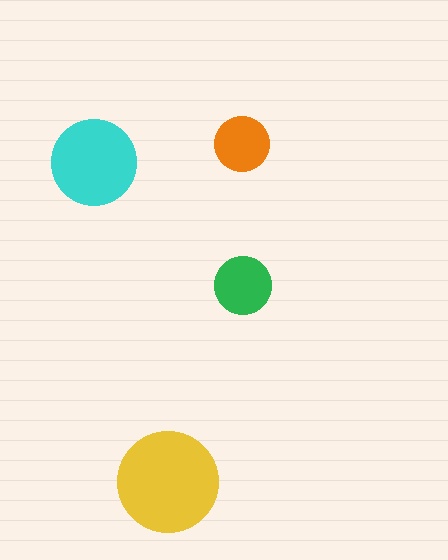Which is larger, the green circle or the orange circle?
The green one.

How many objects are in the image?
There are 4 objects in the image.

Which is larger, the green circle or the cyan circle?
The cyan one.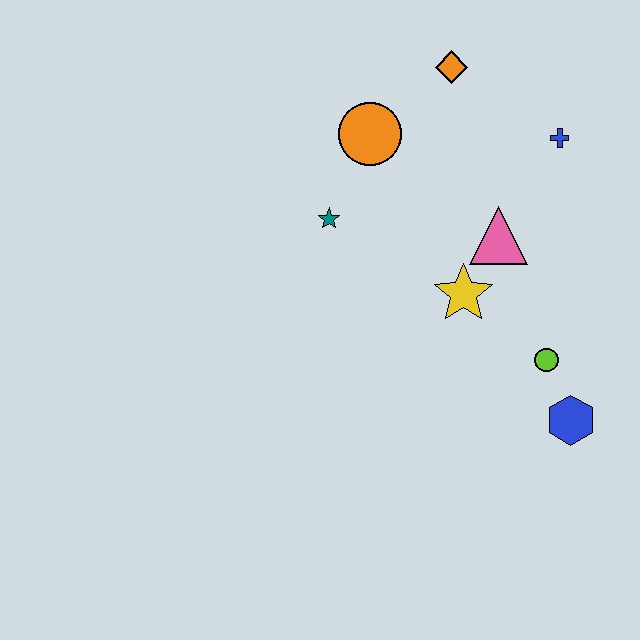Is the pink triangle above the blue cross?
No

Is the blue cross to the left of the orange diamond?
No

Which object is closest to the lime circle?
The blue hexagon is closest to the lime circle.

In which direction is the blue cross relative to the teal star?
The blue cross is to the right of the teal star.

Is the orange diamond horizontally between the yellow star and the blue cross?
No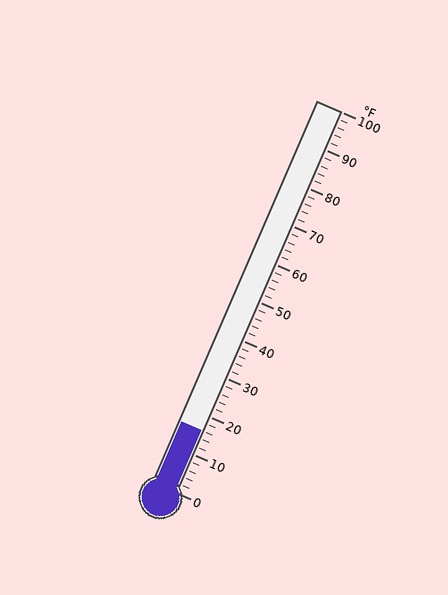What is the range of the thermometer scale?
The thermometer scale ranges from 0°F to 100°F.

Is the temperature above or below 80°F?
The temperature is below 80°F.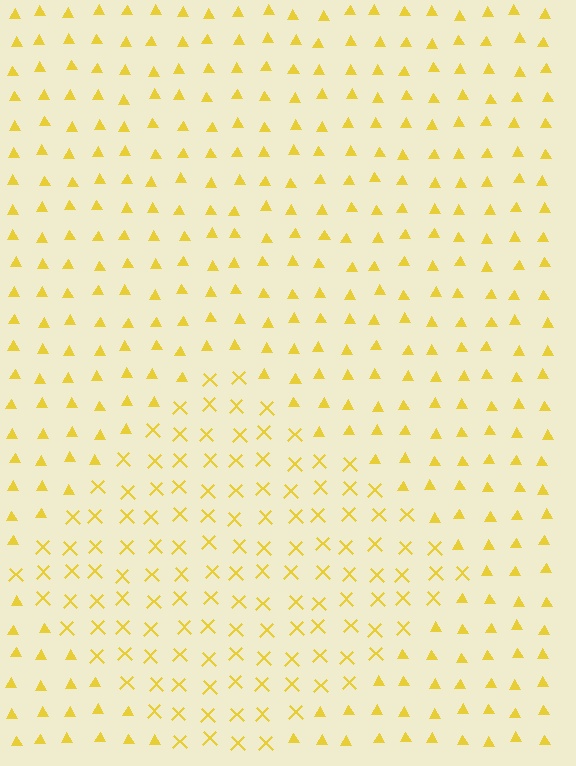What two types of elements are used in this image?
The image uses X marks inside the diamond region and triangles outside it.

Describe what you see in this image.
The image is filled with small yellow elements arranged in a uniform grid. A diamond-shaped region contains X marks, while the surrounding area contains triangles. The boundary is defined purely by the change in element shape.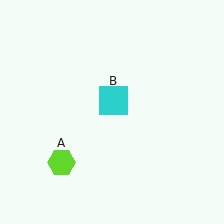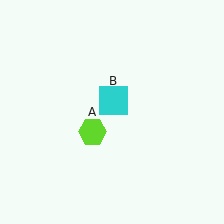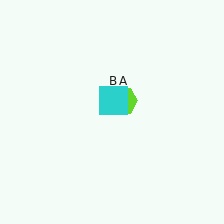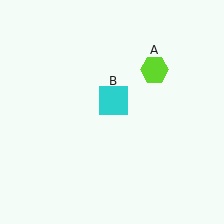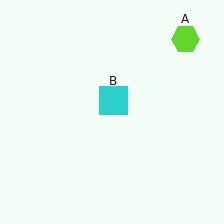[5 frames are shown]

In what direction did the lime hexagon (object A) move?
The lime hexagon (object A) moved up and to the right.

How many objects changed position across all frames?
1 object changed position: lime hexagon (object A).